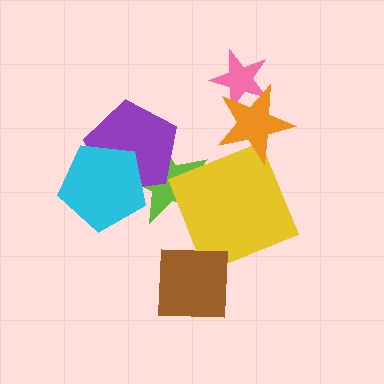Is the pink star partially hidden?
Yes, it is partially covered by another shape.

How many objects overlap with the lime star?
3 objects overlap with the lime star.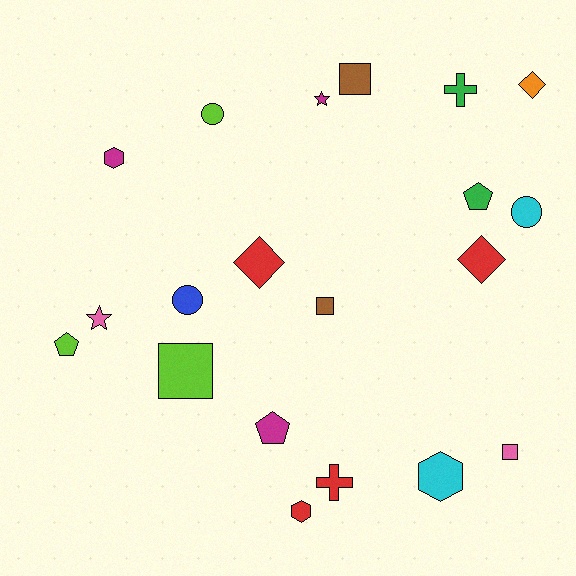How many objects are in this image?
There are 20 objects.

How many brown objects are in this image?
There are 2 brown objects.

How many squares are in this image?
There are 4 squares.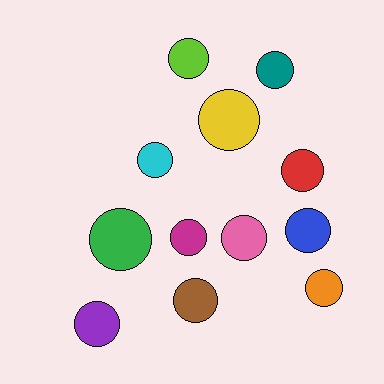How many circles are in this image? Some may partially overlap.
There are 12 circles.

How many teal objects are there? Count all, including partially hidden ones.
There is 1 teal object.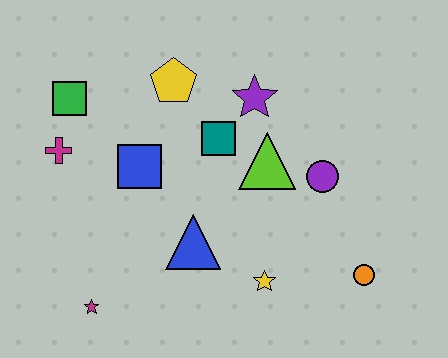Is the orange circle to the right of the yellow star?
Yes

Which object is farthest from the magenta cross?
The orange circle is farthest from the magenta cross.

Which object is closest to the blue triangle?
The yellow star is closest to the blue triangle.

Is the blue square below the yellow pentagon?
Yes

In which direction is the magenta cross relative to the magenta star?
The magenta cross is above the magenta star.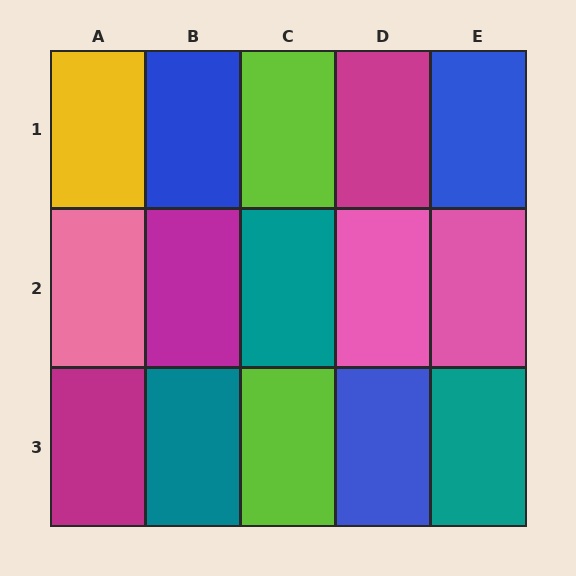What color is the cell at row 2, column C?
Teal.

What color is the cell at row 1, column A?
Yellow.